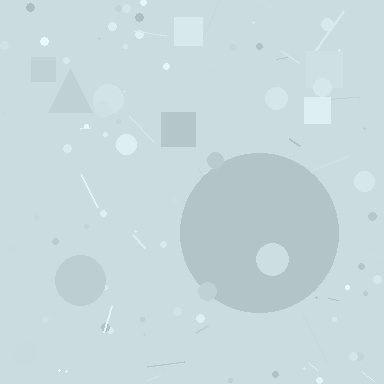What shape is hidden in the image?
A circle is hidden in the image.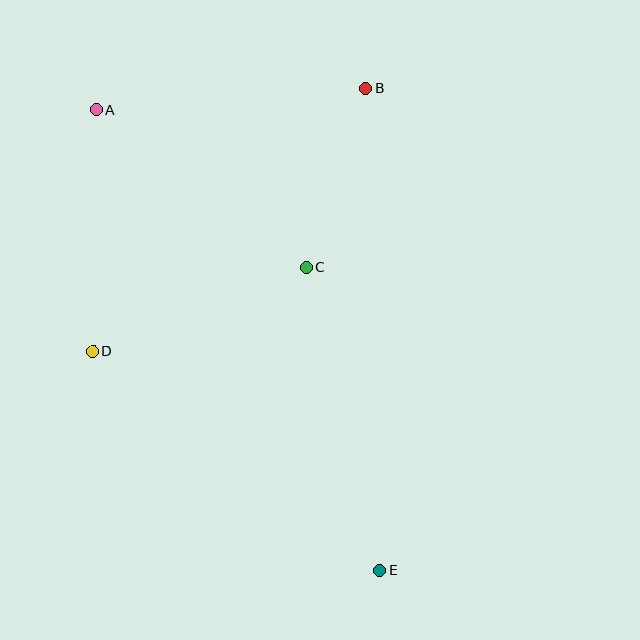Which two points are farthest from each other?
Points A and E are farthest from each other.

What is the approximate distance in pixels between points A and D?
The distance between A and D is approximately 241 pixels.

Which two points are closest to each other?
Points B and C are closest to each other.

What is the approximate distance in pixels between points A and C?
The distance between A and C is approximately 263 pixels.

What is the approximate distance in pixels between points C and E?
The distance between C and E is approximately 312 pixels.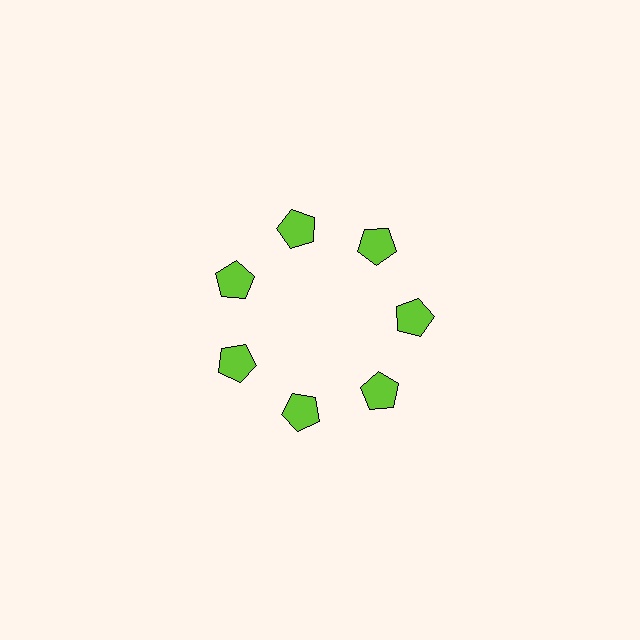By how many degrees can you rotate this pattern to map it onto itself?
The pattern maps onto itself every 51 degrees of rotation.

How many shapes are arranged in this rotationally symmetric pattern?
There are 7 shapes, arranged in 7 groups of 1.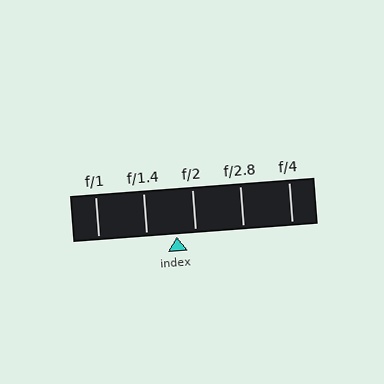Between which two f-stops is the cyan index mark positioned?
The index mark is between f/1.4 and f/2.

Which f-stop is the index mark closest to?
The index mark is closest to f/2.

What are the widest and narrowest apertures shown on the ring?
The widest aperture shown is f/1 and the narrowest is f/4.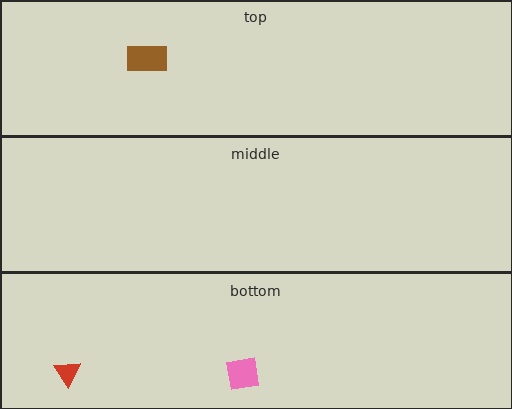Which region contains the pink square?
The bottom region.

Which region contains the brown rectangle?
The top region.